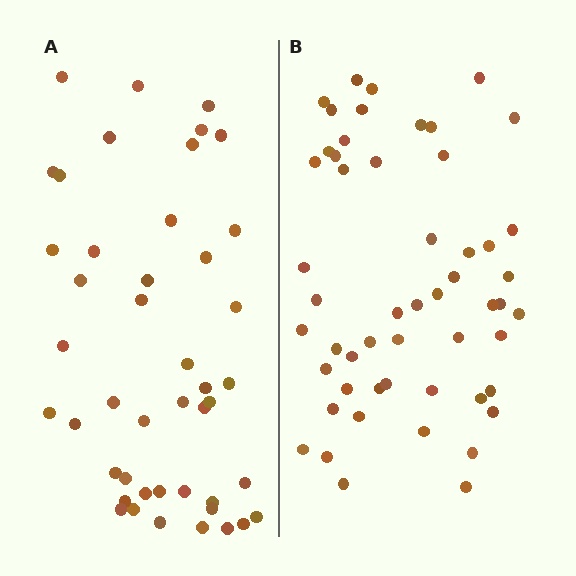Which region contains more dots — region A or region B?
Region B (the right region) has more dots.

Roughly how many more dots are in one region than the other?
Region B has roughly 8 or so more dots than region A.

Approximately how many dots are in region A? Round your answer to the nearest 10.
About 40 dots. (The exact count is 45, which rounds to 40.)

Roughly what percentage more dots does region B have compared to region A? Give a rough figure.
About 20% more.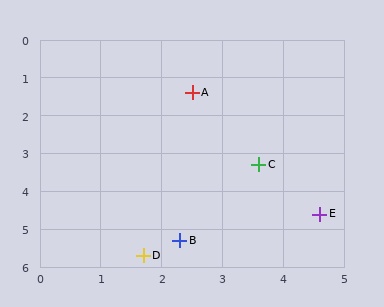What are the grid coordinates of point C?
Point C is at approximately (3.6, 3.3).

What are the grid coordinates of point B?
Point B is at approximately (2.3, 5.3).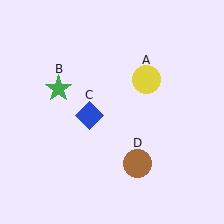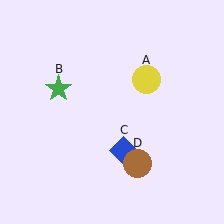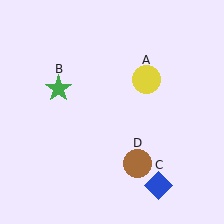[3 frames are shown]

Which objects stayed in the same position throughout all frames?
Yellow circle (object A) and green star (object B) and brown circle (object D) remained stationary.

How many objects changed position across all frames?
1 object changed position: blue diamond (object C).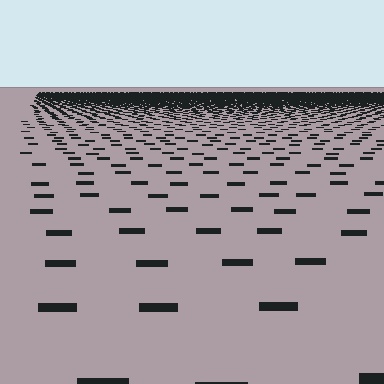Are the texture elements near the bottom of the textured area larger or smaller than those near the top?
Larger. Near the bottom, elements are closer to the viewer and appear at a bigger on-screen size.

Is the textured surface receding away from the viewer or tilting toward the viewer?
The surface is receding away from the viewer. Texture elements get smaller and denser toward the top.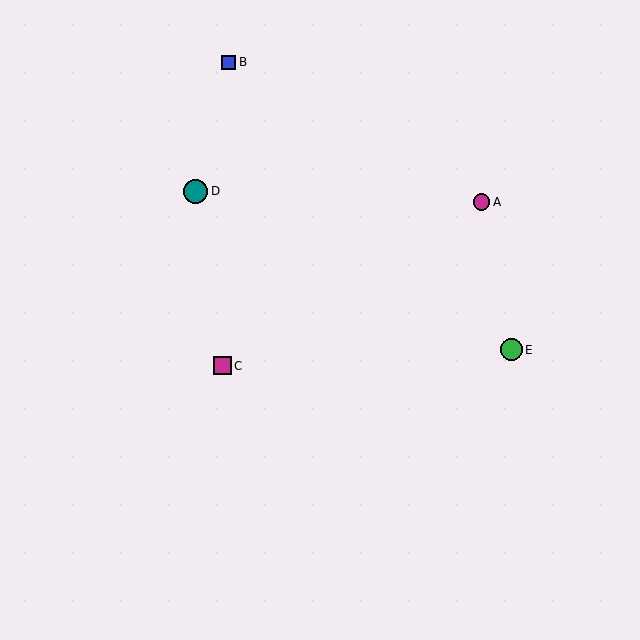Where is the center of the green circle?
The center of the green circle is at (512, 350).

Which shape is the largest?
The teal circle (labeled D) is the largest.